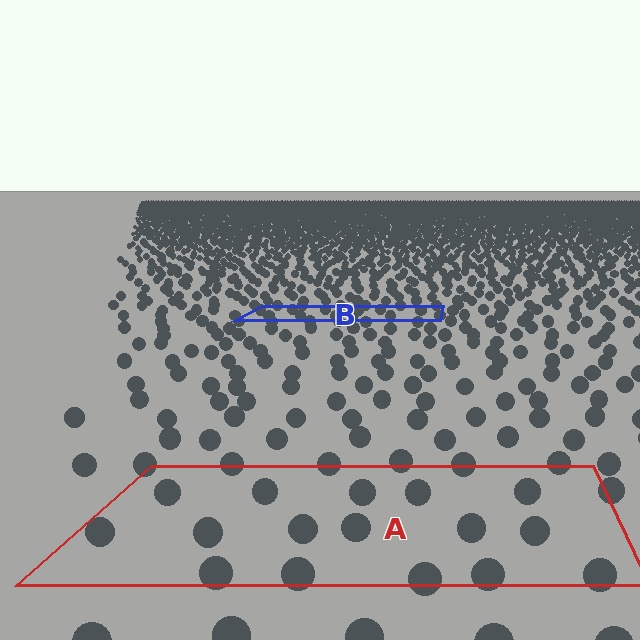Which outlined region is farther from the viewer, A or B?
Region B is farther from the viewer — the texture elements inside it appear smaller and more densely packed.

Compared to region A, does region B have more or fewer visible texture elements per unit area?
Region B has more texture elements per unit area — they are packed more densely because it is farther away.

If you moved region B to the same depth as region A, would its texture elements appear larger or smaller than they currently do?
They would appear larger. At a closer depth, the same texture elements are projected at a bigger on-screen size.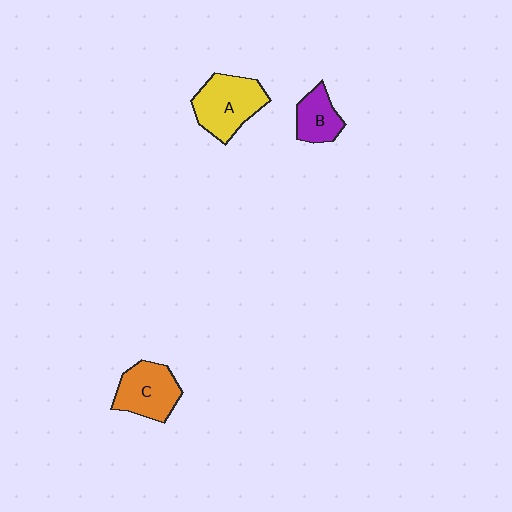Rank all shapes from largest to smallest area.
From largest to smallest: A (yellow), C (orange), B (purple).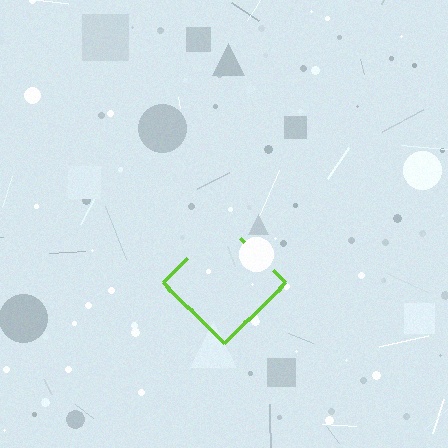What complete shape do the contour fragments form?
The contour fragments form a diamond.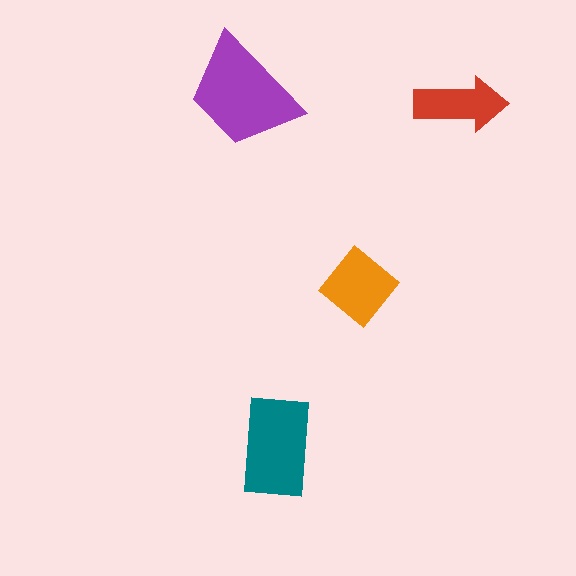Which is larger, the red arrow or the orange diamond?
The orange diamond.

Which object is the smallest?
The red arrow.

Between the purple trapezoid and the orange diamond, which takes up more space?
The purple trapezoid.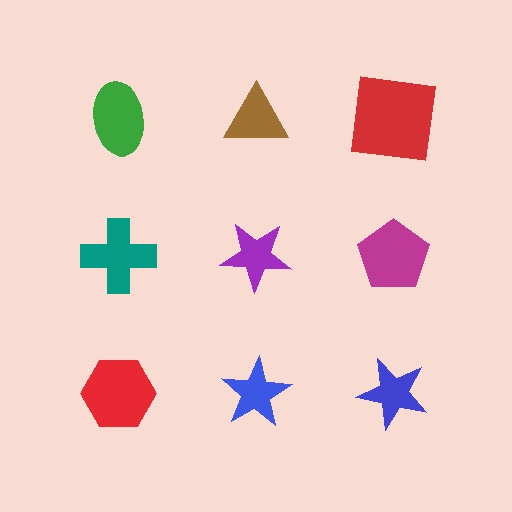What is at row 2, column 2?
A purple star.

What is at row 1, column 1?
A green ellipse.